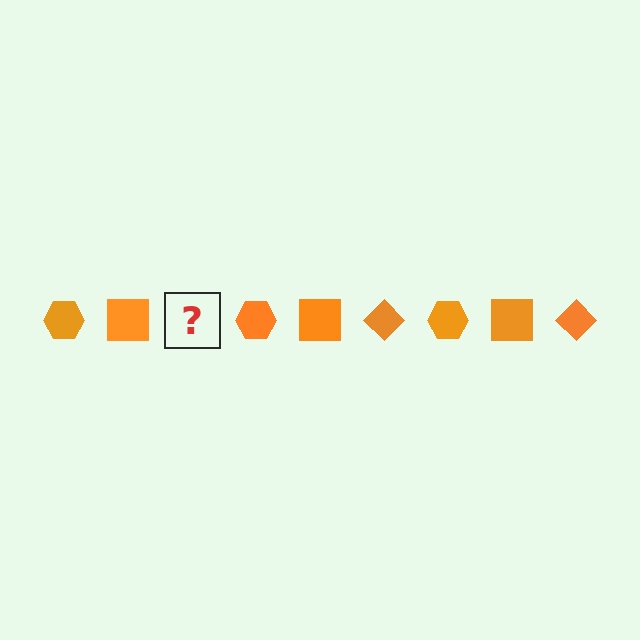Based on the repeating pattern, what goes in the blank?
The blank should be an orange diamond.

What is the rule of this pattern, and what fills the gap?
The rule is that the pattern cycles through hexagon, square, diamond shapes in orange. The gap should be filled with an orange diamond.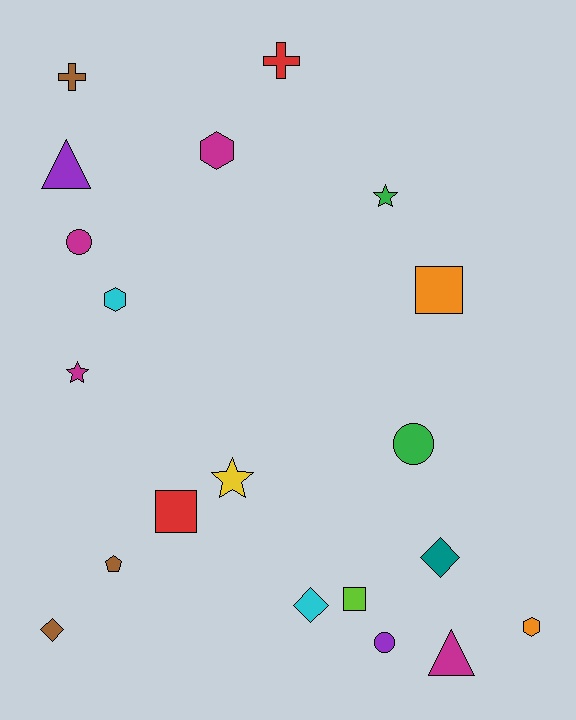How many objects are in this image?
There are 20 objects.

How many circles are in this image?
There are 3 circles.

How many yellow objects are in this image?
There is 1 yellow object.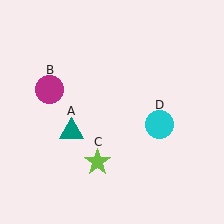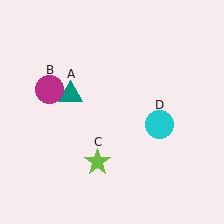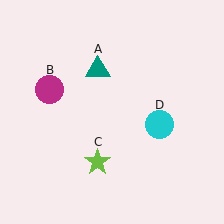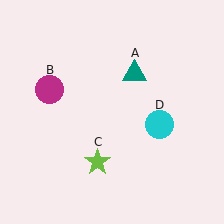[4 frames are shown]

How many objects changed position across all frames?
1 object changed position: teal triangle (object A).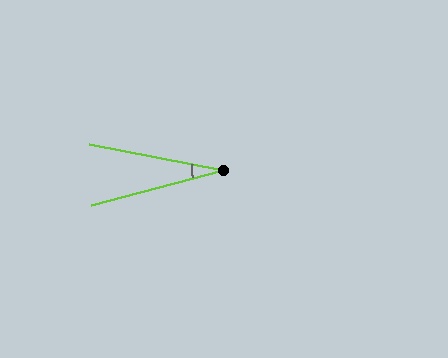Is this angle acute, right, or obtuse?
It is acute.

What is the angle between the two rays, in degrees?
Approximately 26 degrees.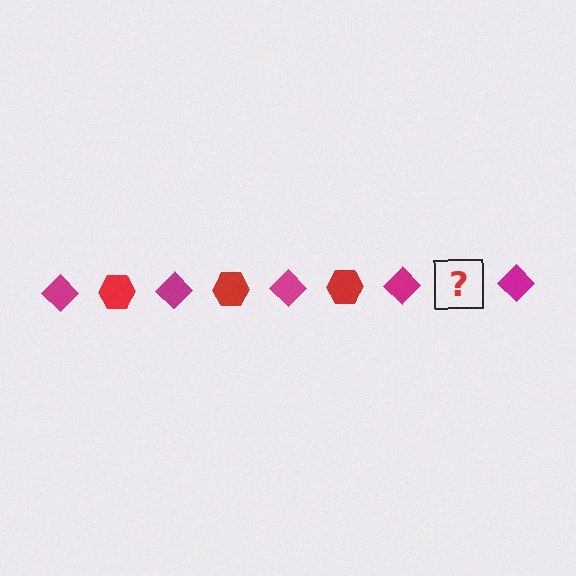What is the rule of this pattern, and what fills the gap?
The rule is that the pattern alternates between magenta diamond and red hexagon. The gap should be filled with a red hexagon.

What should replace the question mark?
The question mark should be replaced with a red hexagon.